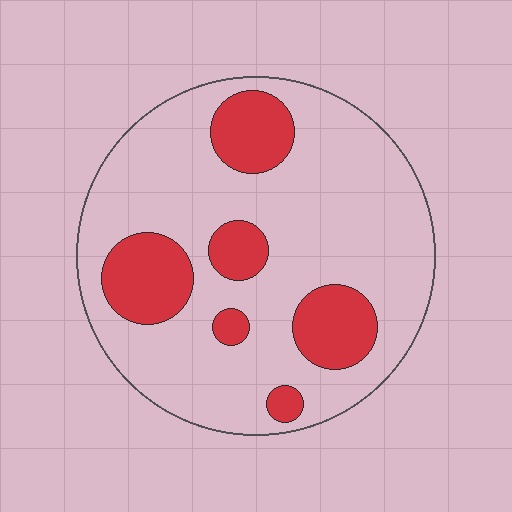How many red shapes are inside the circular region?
6.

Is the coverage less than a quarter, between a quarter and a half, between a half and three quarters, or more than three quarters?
Less than a quarter.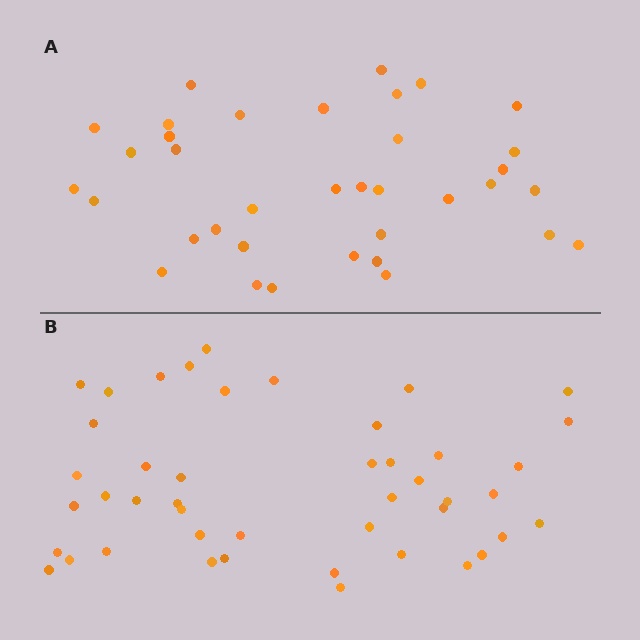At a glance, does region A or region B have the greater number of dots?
Region B (the bottom region) has more dots.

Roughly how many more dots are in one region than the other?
Region B has roughly 8 or so more dots than region A.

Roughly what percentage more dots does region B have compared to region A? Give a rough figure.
About 25% more.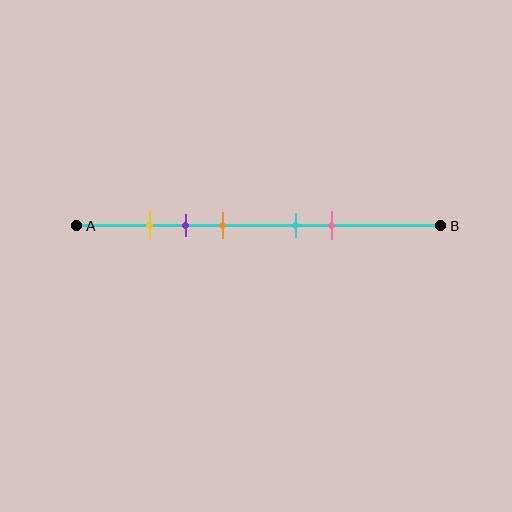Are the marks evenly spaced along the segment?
No, the marks are not evenly spaced.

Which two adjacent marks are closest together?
The yellow and purple marks are the closest adjacent pair.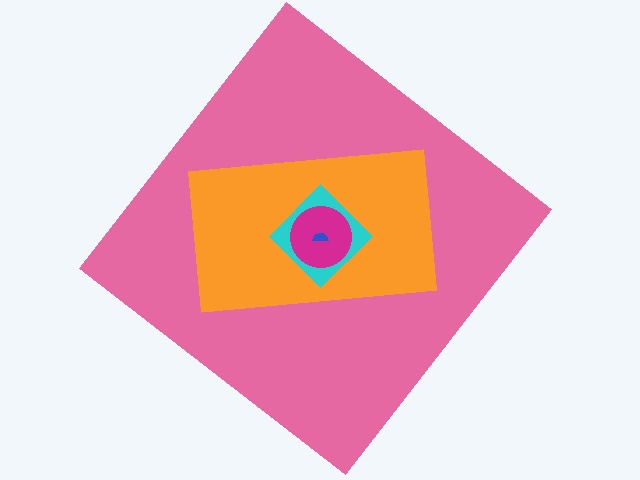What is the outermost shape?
The pink diamond.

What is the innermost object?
The blue semicircle.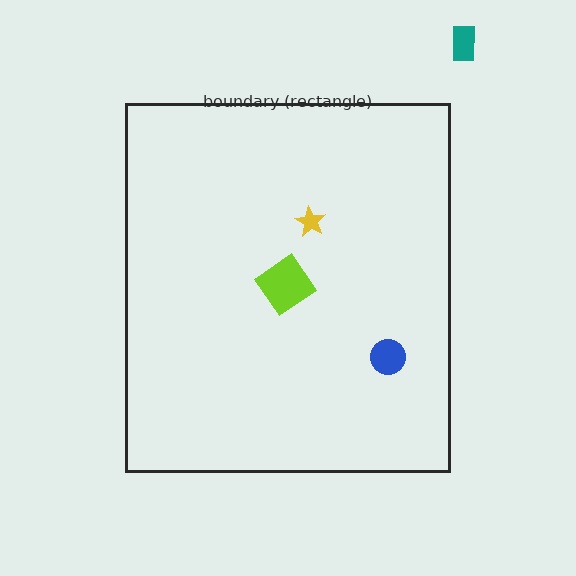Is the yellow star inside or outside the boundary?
Inside.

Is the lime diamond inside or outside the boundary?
Inside.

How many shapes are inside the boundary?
3 inside, 1 outside.